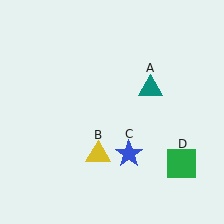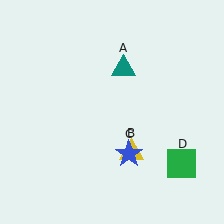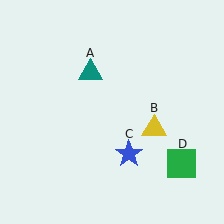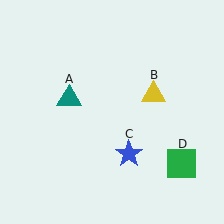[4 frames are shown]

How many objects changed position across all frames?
2 objects changed position: teal triangle (object A), yellow triangle (object B).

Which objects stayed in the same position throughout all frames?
Blue star (object C) and green square (object D) remained stationary.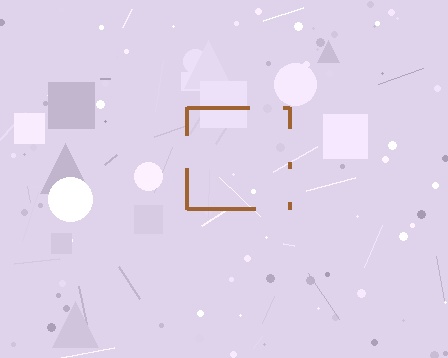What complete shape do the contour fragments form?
The contour fragments form a square.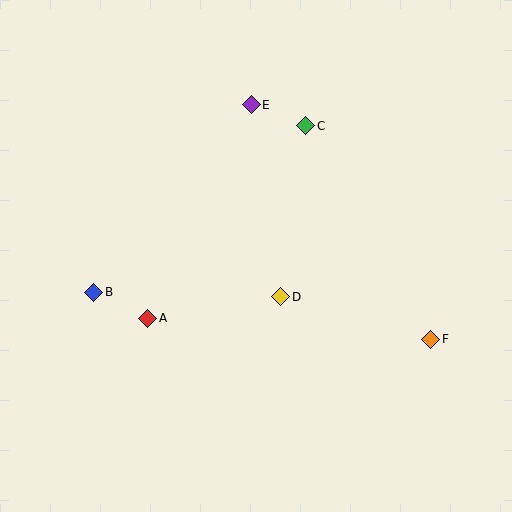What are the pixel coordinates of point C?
Point C is at (306, 126).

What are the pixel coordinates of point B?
Point B is at (94, 292).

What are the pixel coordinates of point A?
Point A is at (148, 319).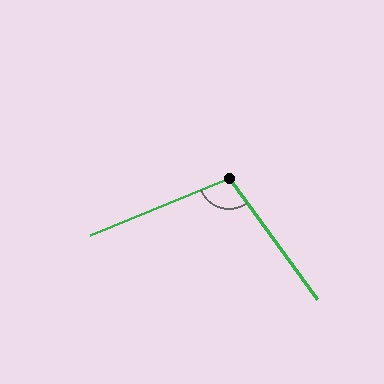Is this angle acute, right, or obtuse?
It is obtuse.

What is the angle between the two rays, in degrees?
Approximately 104 degrees.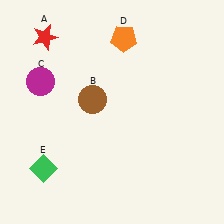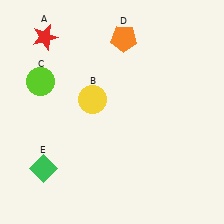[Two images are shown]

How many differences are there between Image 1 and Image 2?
There are 2 differences between the two images.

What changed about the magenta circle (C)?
In Image 1, C is magenta. In Image 2, it changed to lime.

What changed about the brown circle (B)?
In Image 1, B is brown. In Image 2, it changed to yellow.